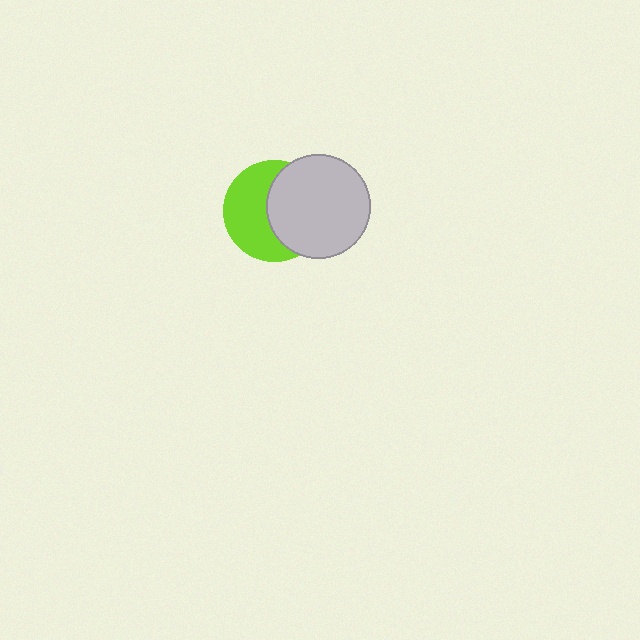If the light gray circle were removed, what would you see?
You would see the complete lime circle.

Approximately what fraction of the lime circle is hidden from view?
Roughly 49% of the lime circle is hidden behind the light gray circle.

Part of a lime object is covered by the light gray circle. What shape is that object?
It is a circle.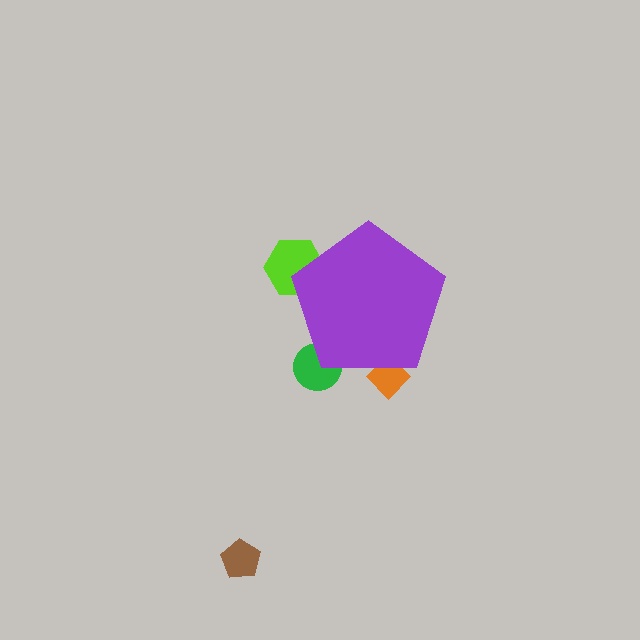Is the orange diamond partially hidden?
Yes, the orange diamond is partially hidden behind the purple pentagon.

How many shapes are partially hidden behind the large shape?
3 shapes are partially hidden.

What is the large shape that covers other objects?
A purple pentagon.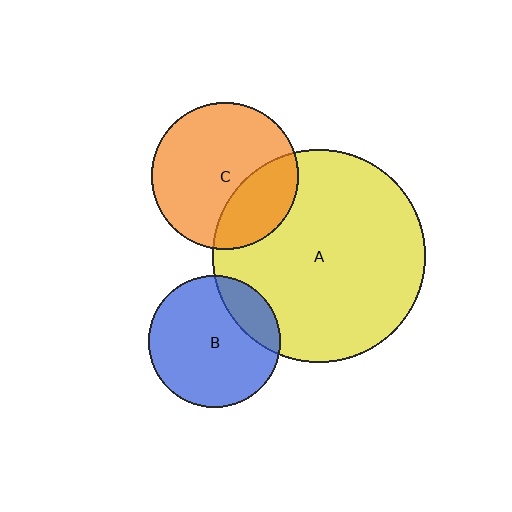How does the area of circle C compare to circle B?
Approximately 1.2 times.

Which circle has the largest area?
Circle A (yellow).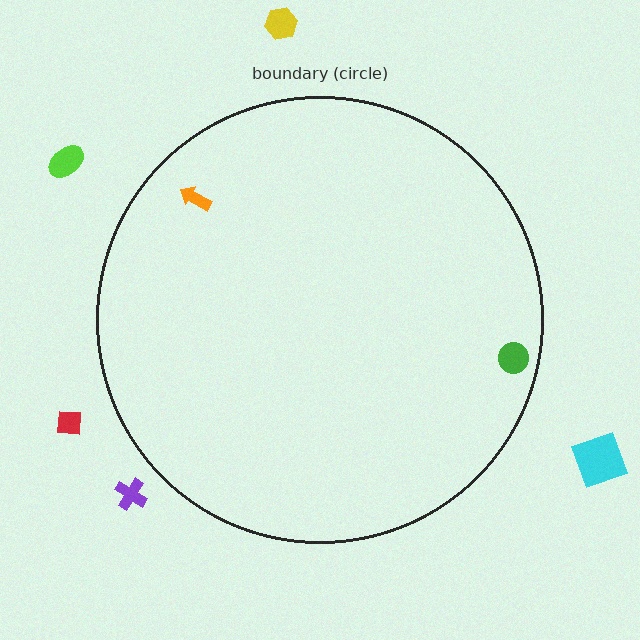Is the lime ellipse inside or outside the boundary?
Outside.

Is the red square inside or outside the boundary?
Outside.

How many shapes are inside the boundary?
2 inside, 5 outside.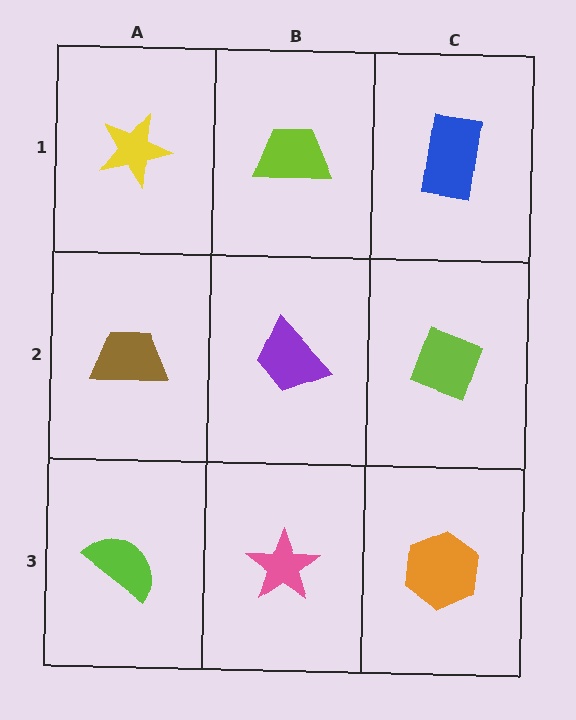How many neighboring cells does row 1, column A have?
2.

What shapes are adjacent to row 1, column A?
A brown trapezoid (row 2, column A), a lime trapezoid (row 1, column B).